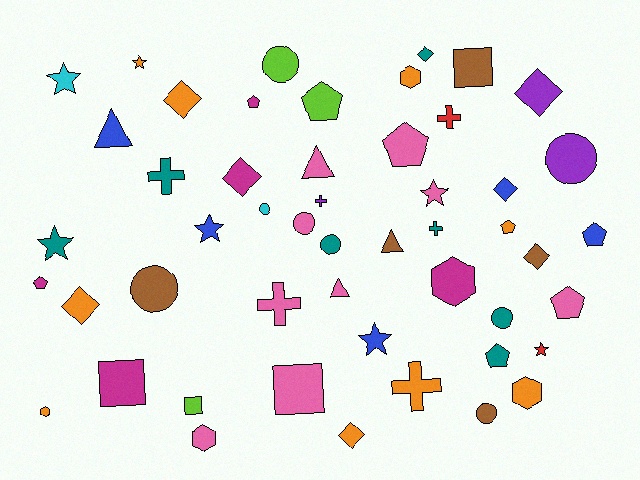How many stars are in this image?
There are 7 stars.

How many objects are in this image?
There are 50 objects.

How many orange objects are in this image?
There are 9 orange objects.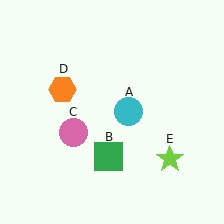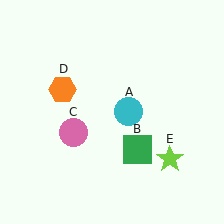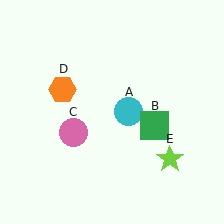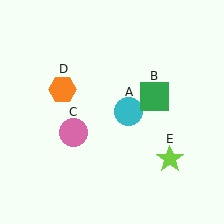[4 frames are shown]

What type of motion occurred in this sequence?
The green square (object B) rotated counterclockwise around the center of the scene.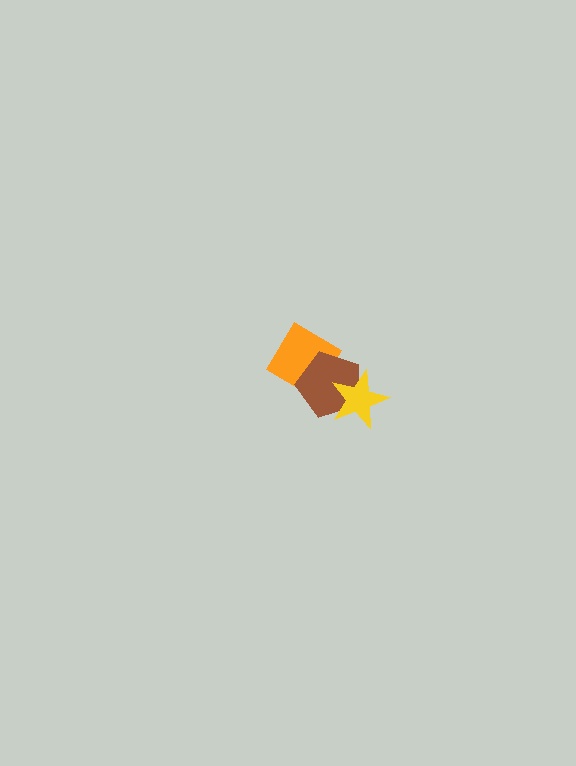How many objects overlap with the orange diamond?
1 object overlaps with the orange diamond.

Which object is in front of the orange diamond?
The brown pentagon is in front of the orange diamond.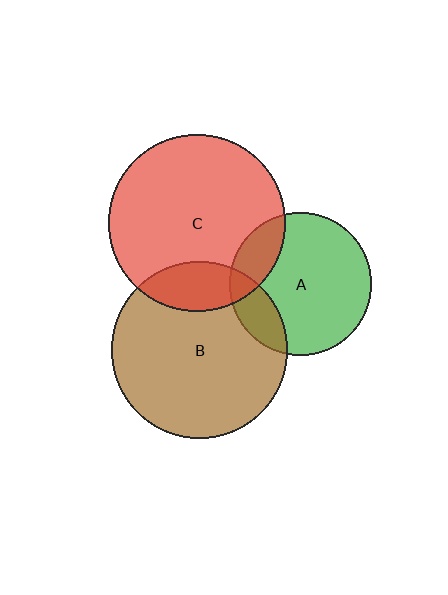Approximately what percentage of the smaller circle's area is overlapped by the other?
Approximately 15%.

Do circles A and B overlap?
Yes.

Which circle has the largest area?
Circle C (red).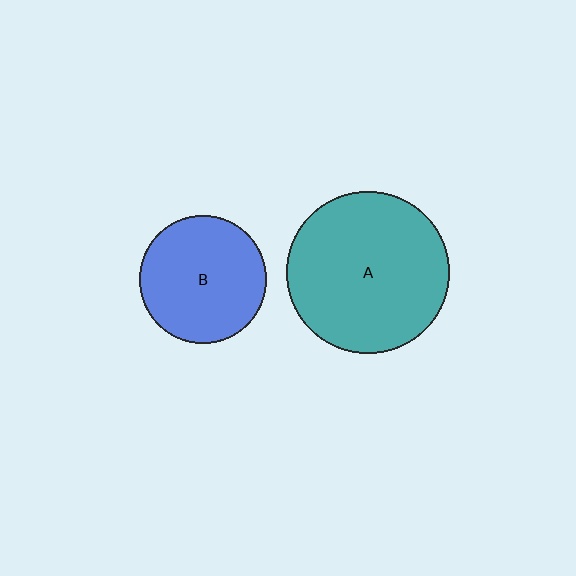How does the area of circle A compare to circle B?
Approximately 1.6 times.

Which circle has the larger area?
Circle A (teal).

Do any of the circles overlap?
No, none of the circles overlap.